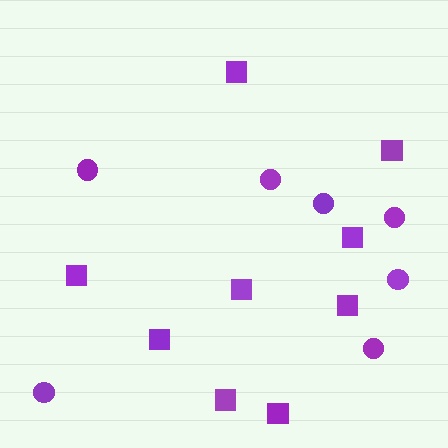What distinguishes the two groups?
There are 2 groups: one group of circles (7) and one group of squares (9).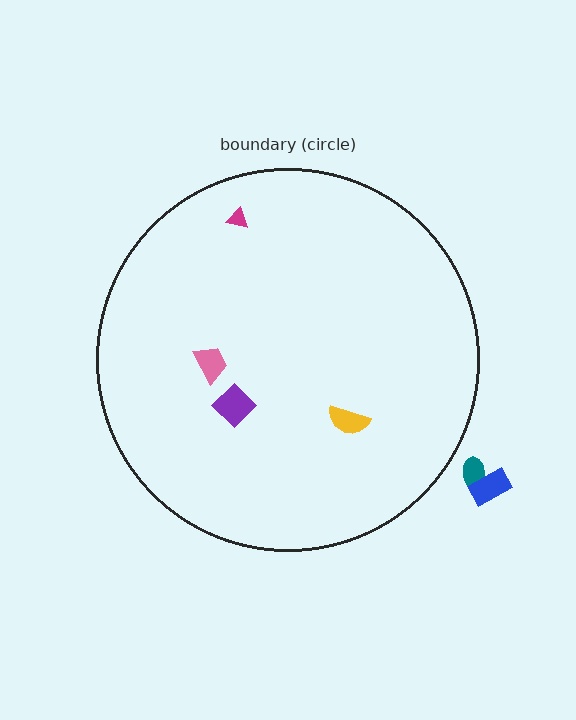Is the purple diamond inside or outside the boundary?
Inside.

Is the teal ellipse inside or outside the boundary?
Outside.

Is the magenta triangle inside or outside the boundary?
Inside.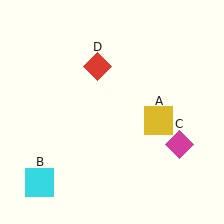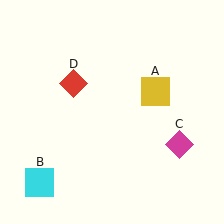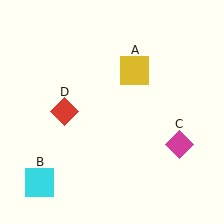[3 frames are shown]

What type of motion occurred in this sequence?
The yellow square (object A), red diamond (object D) rotated counterclockwise around the center of the scene.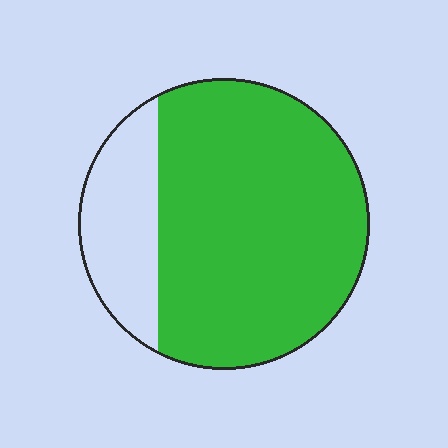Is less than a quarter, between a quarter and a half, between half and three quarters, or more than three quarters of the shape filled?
More than three quarters.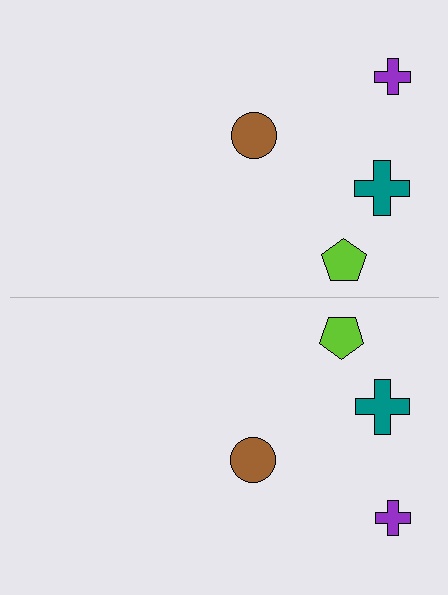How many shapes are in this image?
There are 8 shapes in this image.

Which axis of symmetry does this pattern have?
The pattern has a horizontal axis of symmetry running through the center of the image.